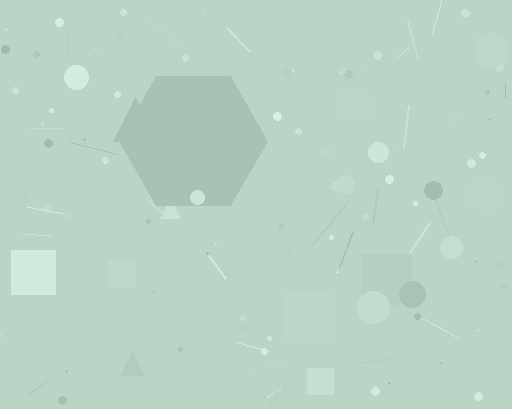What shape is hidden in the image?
A hexagon is hidden in the image.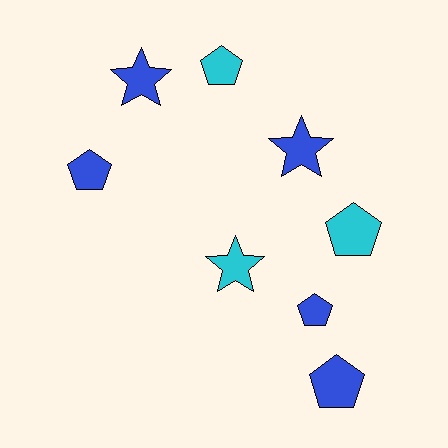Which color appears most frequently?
Blue, with 5 objects.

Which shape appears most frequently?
Pentagon, with 5 objects.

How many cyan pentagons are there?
There are 2 cyan pentagons.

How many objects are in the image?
There are 8 objects.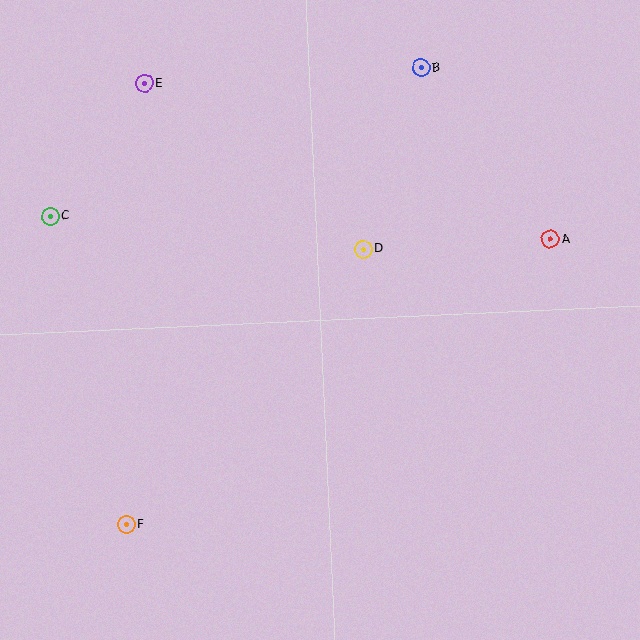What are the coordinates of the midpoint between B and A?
The midpoint between B and A is at (486, 154).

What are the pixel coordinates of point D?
Point D is at (363, 249).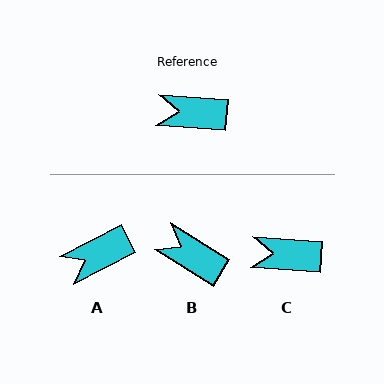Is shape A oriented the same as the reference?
No, it is off by about 32 degrees.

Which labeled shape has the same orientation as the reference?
C.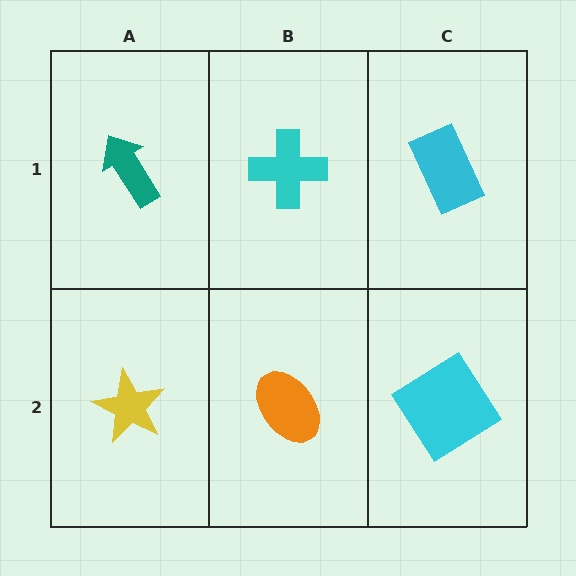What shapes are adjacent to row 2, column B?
A cyan cross (row 1, column B), a yellow star (row 2, column A), a cyan diamond (row 2, column C).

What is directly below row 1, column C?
A cyan diamond.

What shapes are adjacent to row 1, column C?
A cyan diamond (row 2, column C), a cyan cross (row 1, column B).